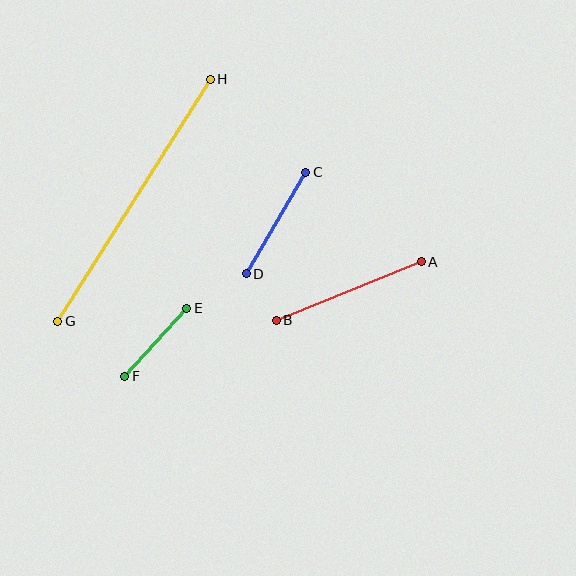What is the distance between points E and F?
The distance is approximately 92 pixels.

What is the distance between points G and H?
The distance is approximately 286 pixels.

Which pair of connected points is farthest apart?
Points G and H are farthest apart.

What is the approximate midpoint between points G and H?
The midpoint is at approximately (134, 200) pixels.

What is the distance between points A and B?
The distance is approximately 156 pixels.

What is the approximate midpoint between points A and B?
The midpoint is at approximately (349, 291) pixels.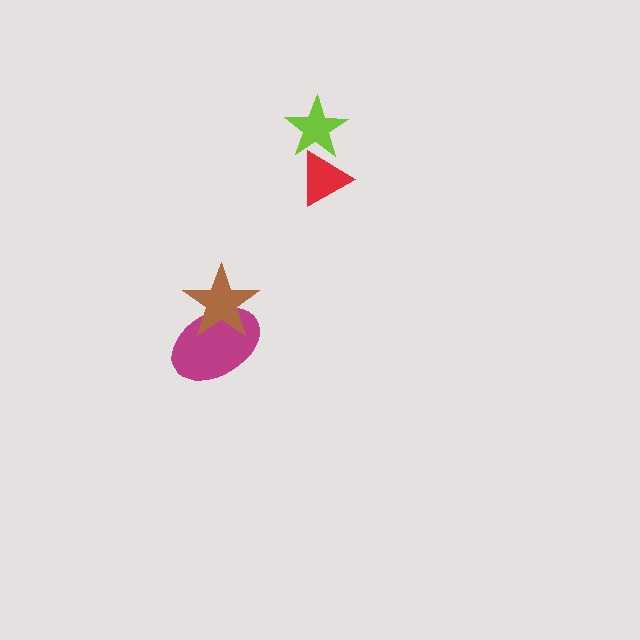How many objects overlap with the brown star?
1 object overlaps with the brown star.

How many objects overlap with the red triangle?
1 object overlaps with the red triangle.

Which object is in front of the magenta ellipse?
The brown star is in front of the magenta ellipse.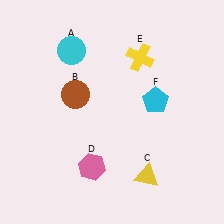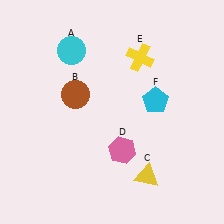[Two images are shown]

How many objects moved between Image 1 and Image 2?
1 object moved between the two images.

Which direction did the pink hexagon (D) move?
The pink hexagon (D) moved right.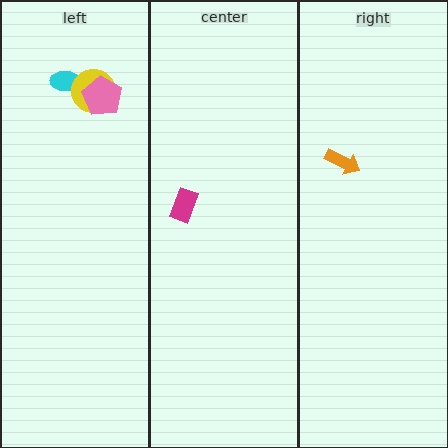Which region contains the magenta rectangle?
The center region.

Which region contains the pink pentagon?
The left region.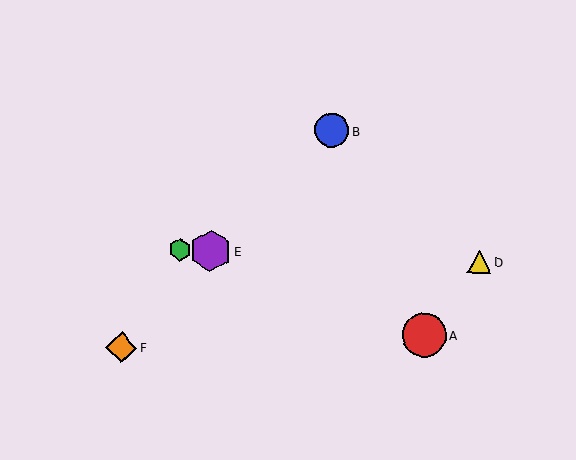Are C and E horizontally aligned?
Yes, both are at y≈250.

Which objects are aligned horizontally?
Objects C, D, E are aligned horizontally.